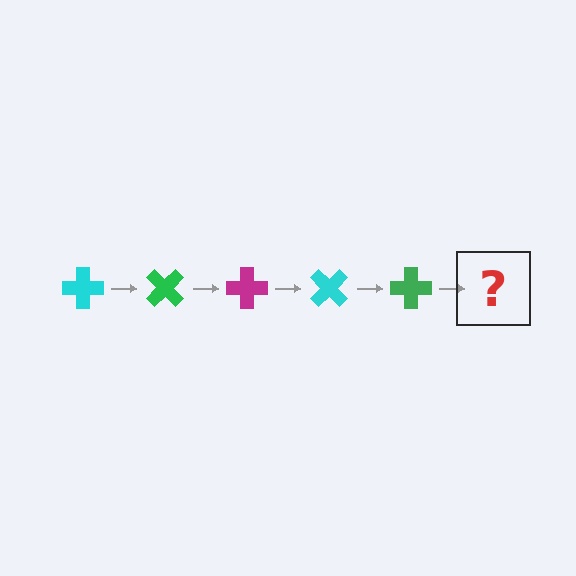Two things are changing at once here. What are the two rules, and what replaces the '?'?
The two rules are that it rotates 45 degrees each step and the color cycles through cyan, green, and magenta. The '?' should be a magenta cross, rotated 225 degrees from the start.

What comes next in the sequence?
The next element should be a magenta cross, rotated 225 degrees from the start.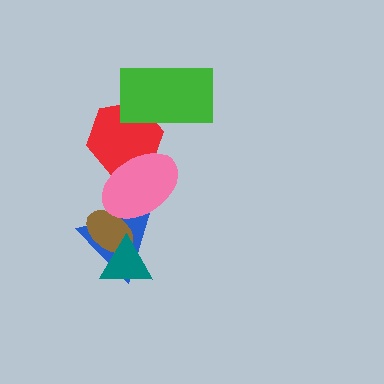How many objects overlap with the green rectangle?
1 object overlaps with the green rectangle.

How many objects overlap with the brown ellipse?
3 objects overlap with the brown ellipse.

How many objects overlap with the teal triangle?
2 objects overlap with the teal triangle.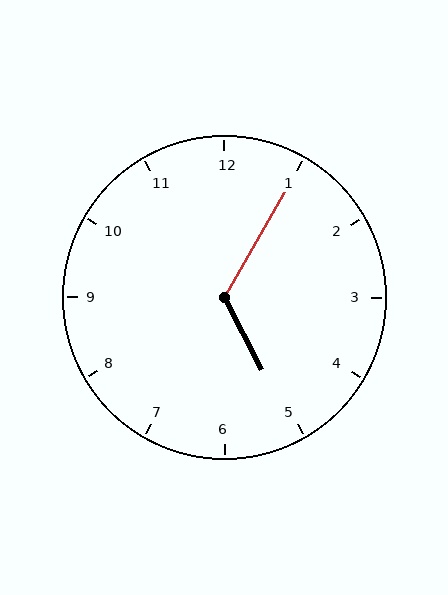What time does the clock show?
5:05.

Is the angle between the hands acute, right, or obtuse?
It is obtuse.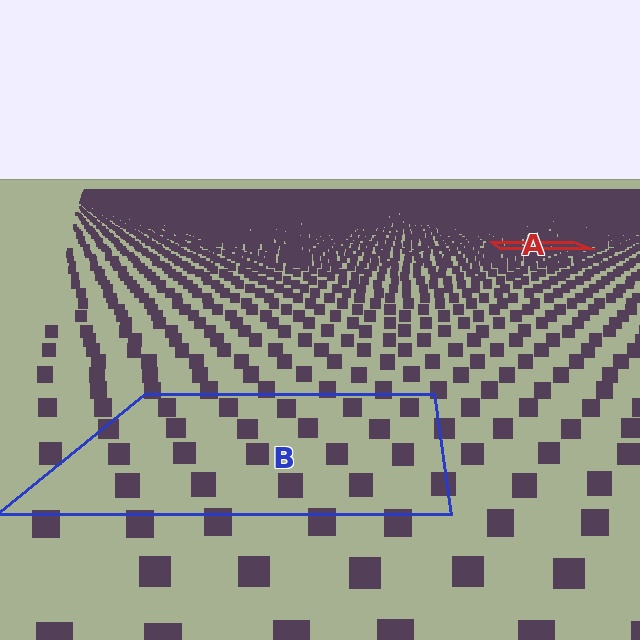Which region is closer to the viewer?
Region B is closer. The texture elements there are larger and more spread out.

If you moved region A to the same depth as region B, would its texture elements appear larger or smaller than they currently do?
They would appear larger. At a closer depth, the same texture elements are projected at a bigger on-screen size.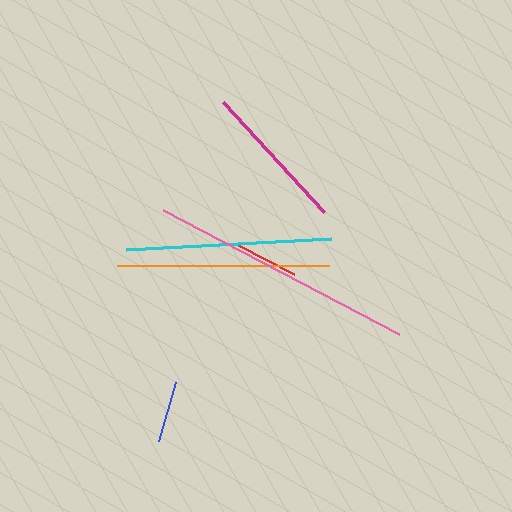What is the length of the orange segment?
The orange segment is approximately 211 pixels long.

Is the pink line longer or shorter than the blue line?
The pink line is longer than the blue line.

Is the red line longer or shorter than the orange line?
The orange line is longer than the red line.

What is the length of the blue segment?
The blue segment is approximately 62 pixels long.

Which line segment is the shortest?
The blue line is the shortest at approximately 62 pixels.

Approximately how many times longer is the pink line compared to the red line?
The pink line is approximately 4.3 times the length of the red line.